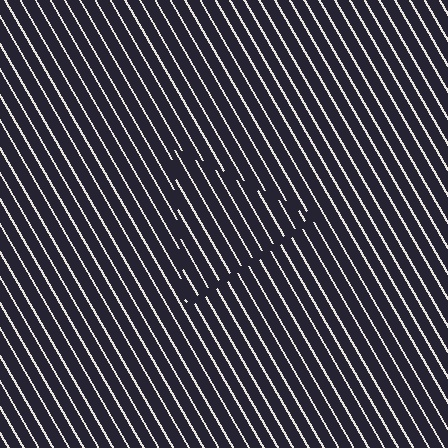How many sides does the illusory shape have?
3 sides — the line-ends trace a triangle.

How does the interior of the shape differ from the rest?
The interior of the shape contains the same grating, shifted by half a period — the contour is defined by the phase discontinuity where line-ends from the inner and outer gratings abut.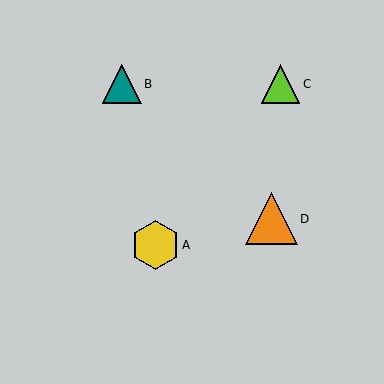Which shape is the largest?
The orange triangle (labeled D) is the largest.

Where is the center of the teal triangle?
The center of the teal triangle is at (122, 84).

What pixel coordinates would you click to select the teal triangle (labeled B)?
Click at (122, 84) to select the teal triangle B.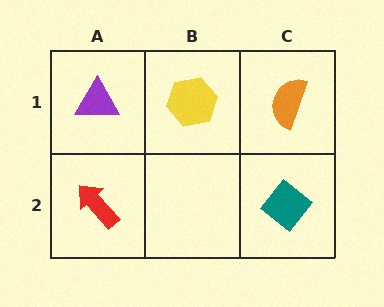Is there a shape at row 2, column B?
No, that cell is empty.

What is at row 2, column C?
A teal diamond.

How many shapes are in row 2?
2 shapes.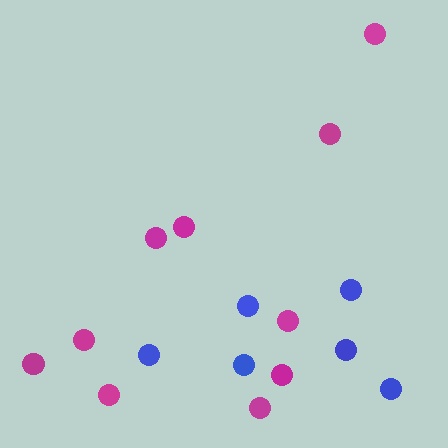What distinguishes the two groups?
There are 2 groups: one group of blue circles (6) and one group of magenta circles (10).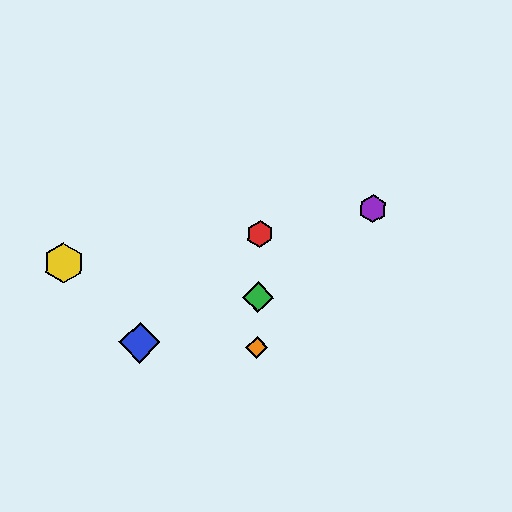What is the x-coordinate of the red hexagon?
The red hexagon is at x≈260.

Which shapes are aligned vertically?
The red hexagon, the green diamond, the orange diamond are aligned vertically.